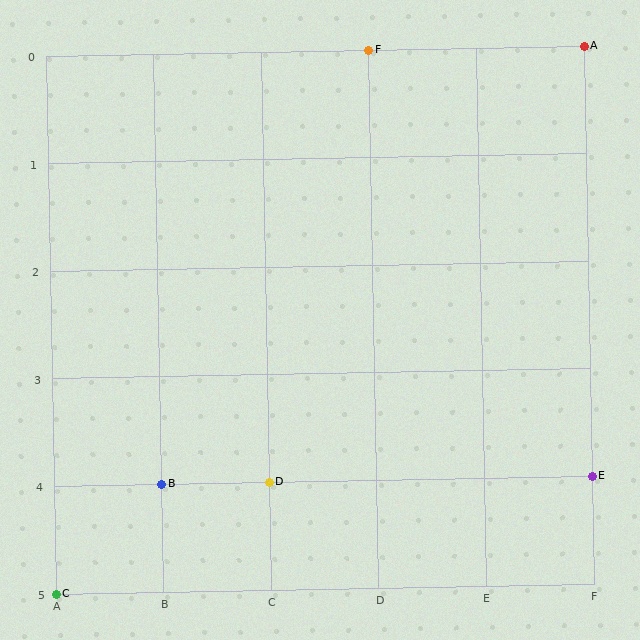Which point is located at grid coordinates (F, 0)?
Point A is at (F, 0).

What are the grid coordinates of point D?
Point D is at grid coordinates (C, 4).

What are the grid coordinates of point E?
Point E is at grid coordinates (F, 4).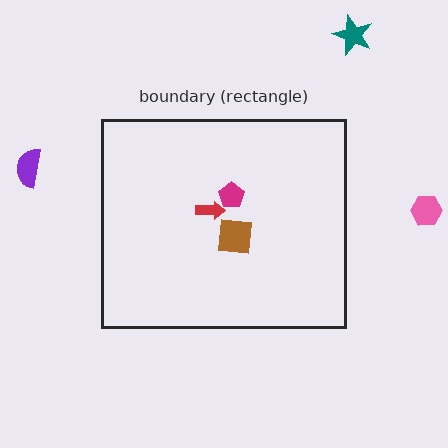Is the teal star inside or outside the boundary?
Outside.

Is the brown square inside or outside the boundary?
Inside.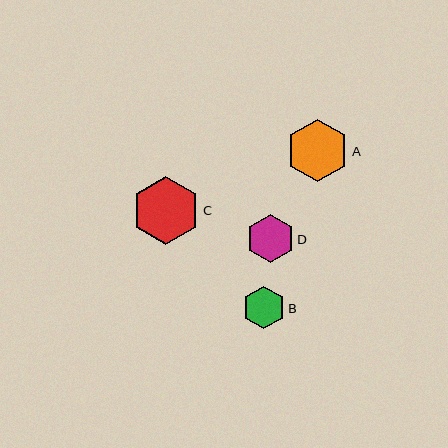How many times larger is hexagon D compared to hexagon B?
Hexagon D is approximately 1.1 times the size of hexagon B.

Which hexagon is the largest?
Hexagon C is the largest with a size of approximately 68 pixels.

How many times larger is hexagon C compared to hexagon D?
Hexagon C is approximately 1.4 times the size of hexagon D.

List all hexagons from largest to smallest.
From largest to smallest: C, A, D, B.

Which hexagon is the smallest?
Hexagon B is the smallest with a size of approximately 43 pixels.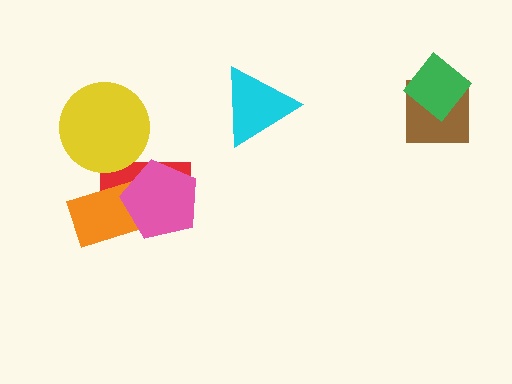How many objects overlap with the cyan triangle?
0 objects overlap with the cyan triangle.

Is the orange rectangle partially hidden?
Yes, it is partially covered by another shape.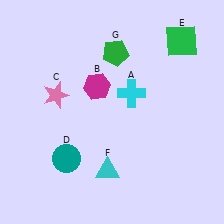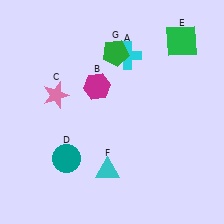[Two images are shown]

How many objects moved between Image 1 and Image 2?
1 object moved between the two images.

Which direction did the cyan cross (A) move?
The cyan cross (A) moved up.